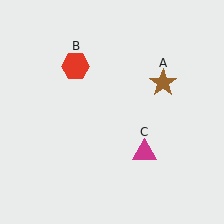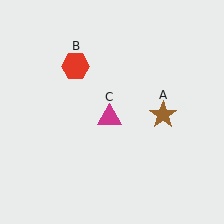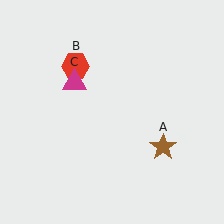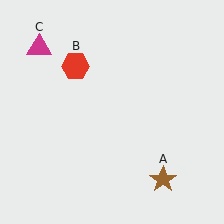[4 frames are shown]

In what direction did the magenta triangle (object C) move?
The magenta triangle (object C) moved up and to the left.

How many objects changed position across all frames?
2 objects changed position: brown star (object A), magenta triangle (object C).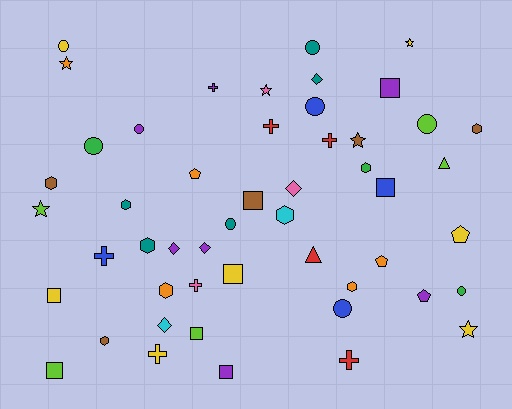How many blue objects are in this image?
There are 4 blue objects.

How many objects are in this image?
There are 50 objects.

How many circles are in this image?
There are 9 circles.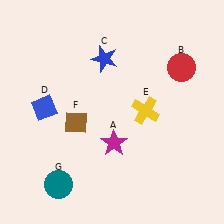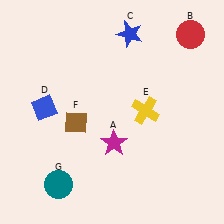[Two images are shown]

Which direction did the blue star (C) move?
The blue star (C) moved right.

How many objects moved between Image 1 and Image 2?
2 objects moved between the two images.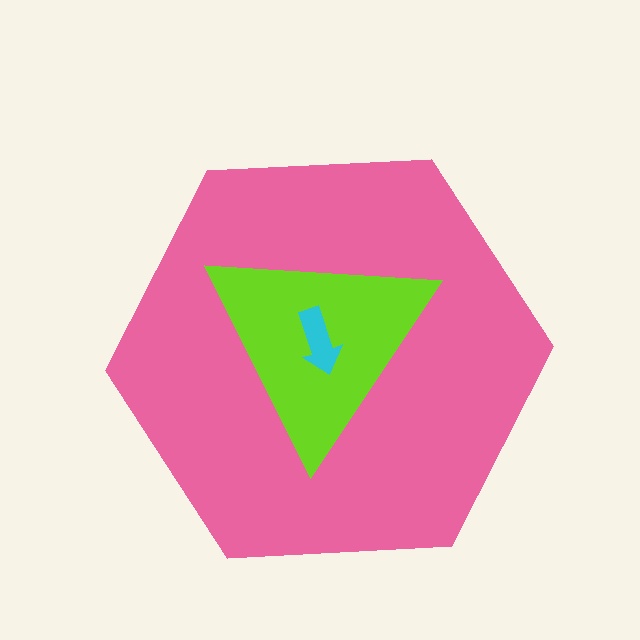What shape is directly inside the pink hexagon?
The lime triangle.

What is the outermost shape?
The pink hexagon.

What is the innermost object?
The cyan arrow.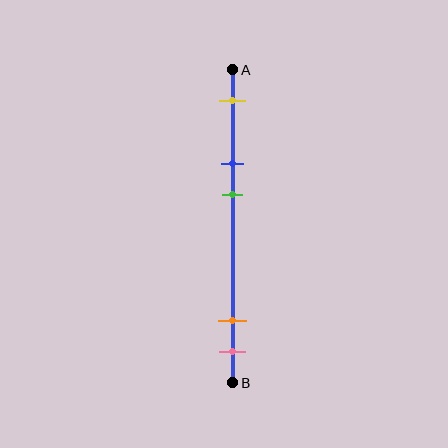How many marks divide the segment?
There are 5 marks dividing the segment.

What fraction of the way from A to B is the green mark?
The green mark is approximately 40% (0.4) of the way from A to B.